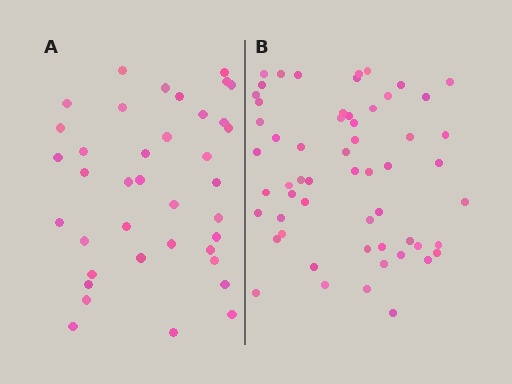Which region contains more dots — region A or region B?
Region B (the right region) has more dots.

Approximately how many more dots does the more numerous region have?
Region B has approximately 20 more dots than region A.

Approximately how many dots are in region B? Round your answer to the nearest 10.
About 60 dots. (The exact count is 57, which rounds to 60.)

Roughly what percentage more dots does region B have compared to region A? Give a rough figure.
About 50% more.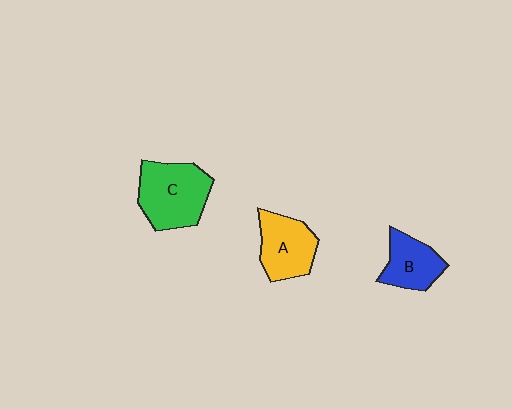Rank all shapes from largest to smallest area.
From largest to smallest: C (green), A (yellow), B (blue).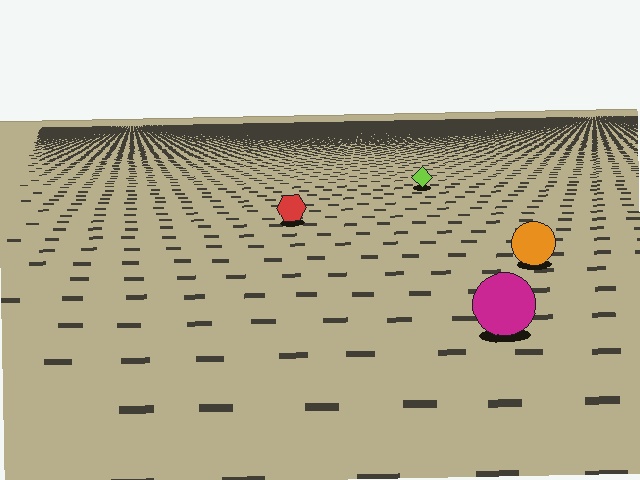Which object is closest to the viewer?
The magenta circle is closest. The texture marks near it are larger and more spread out.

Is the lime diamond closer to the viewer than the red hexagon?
No. The red hexagon is closer — you can tell from the texture gradient: the ground texture is coarser near it.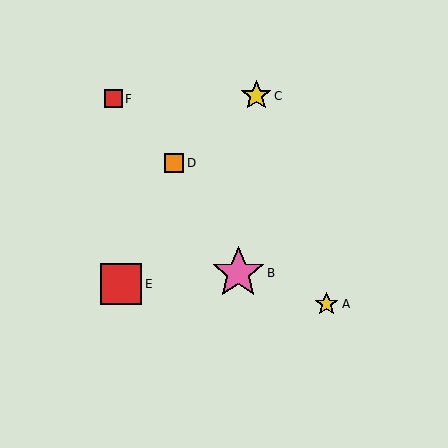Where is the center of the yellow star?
The center of the yellow star is at (327, 304).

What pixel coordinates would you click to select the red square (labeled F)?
Click at (113, 99) to select the red square F.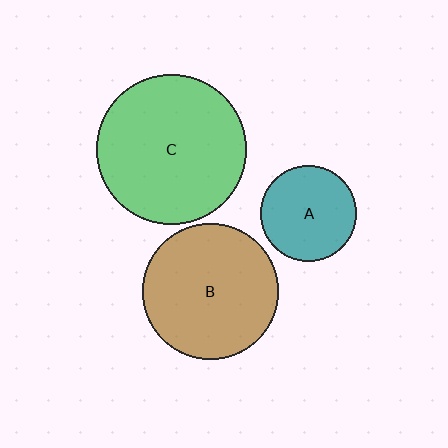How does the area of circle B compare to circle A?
Approximately 2.0 times.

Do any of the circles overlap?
No, none of the circles overlap.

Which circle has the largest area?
Circle C (green).